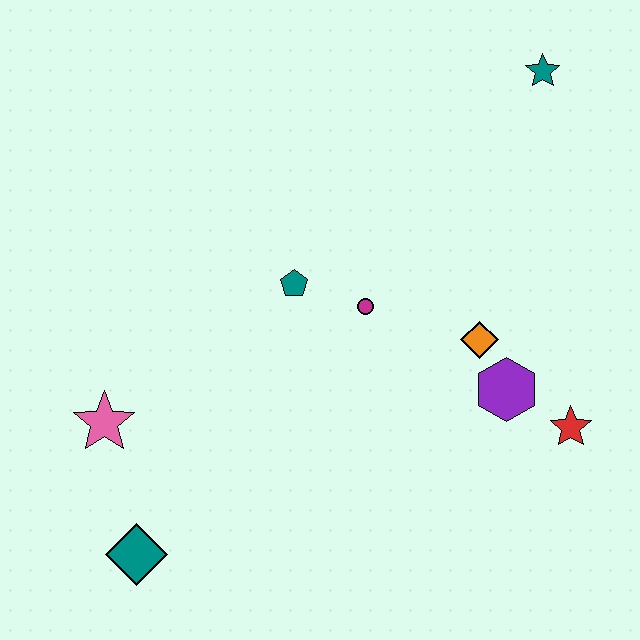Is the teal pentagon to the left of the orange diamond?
Yes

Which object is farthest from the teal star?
The teal diamond is farthest from the teal star.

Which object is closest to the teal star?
The orange diamond is closest to the teal star.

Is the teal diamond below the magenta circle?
Yes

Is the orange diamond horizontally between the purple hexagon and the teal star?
No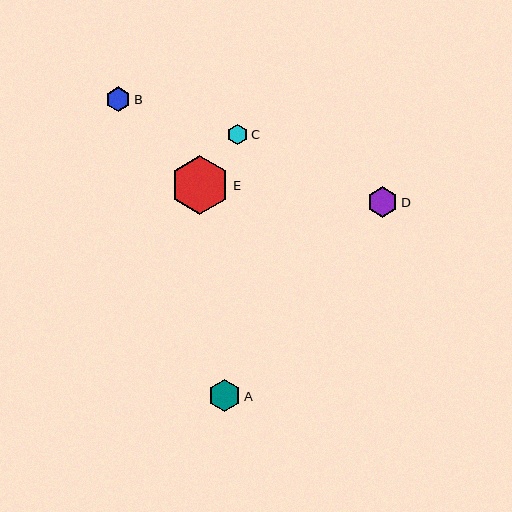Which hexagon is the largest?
Hexagon E is the largest with a size of approximately 59 pixels.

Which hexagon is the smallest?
Hexagon C is the smallest with a size of approximately 20 pixels.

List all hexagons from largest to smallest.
From largest to smallest: E, A, D, B, C.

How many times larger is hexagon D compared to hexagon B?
Hexagon D is approximately 1.2 times the size of hexagon B.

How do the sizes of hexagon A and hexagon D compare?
Hexagon A and hexagon D are approximately the same size.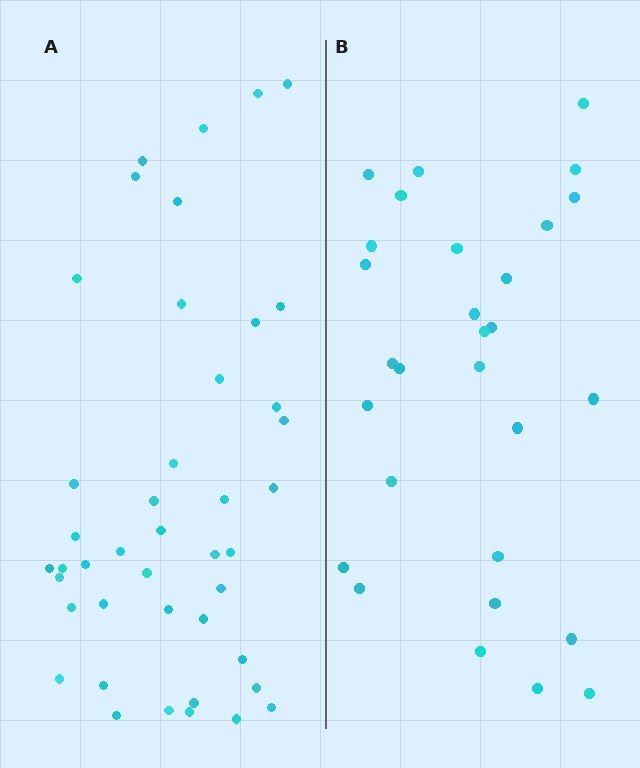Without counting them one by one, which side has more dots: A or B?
Region A (the left region) has more dots.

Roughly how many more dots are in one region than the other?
Region A has approximately 15 more dots than region B.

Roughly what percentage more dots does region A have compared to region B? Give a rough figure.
About 50% more.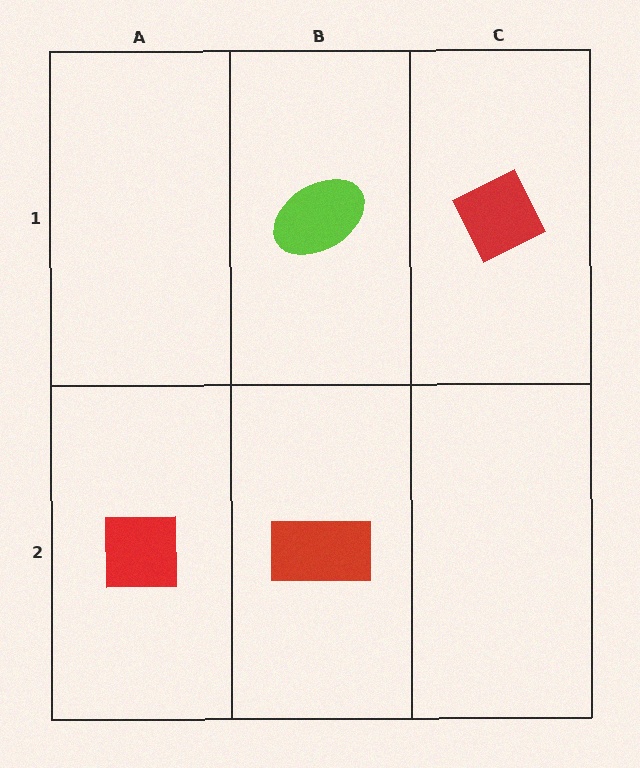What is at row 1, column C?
A red diamond.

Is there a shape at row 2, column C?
No, that cell is empty.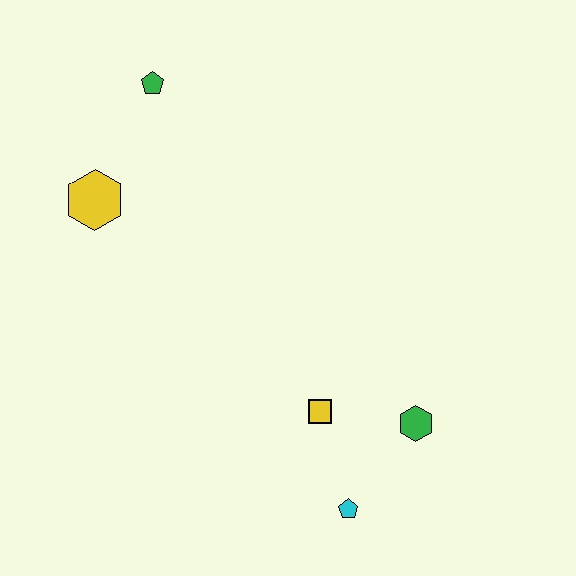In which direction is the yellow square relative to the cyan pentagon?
The yellow square is above the cyan pentagon.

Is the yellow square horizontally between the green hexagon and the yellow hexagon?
Yes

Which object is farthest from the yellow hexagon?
The cyan pentagon is farthest from the yellow hexagon.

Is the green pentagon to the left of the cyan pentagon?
Yes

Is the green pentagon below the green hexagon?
No